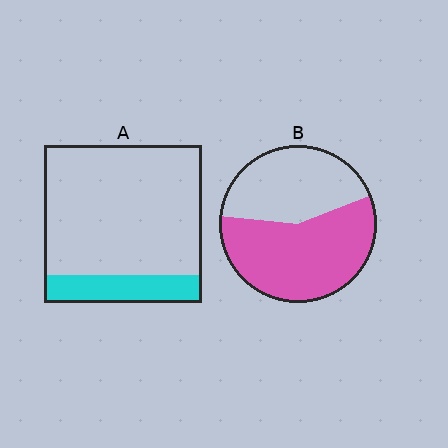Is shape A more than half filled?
No.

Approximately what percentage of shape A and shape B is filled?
A is approximately 20% and B is approximately 60%.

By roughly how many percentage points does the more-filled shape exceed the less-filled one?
By roughly 40 percentage points (B over A).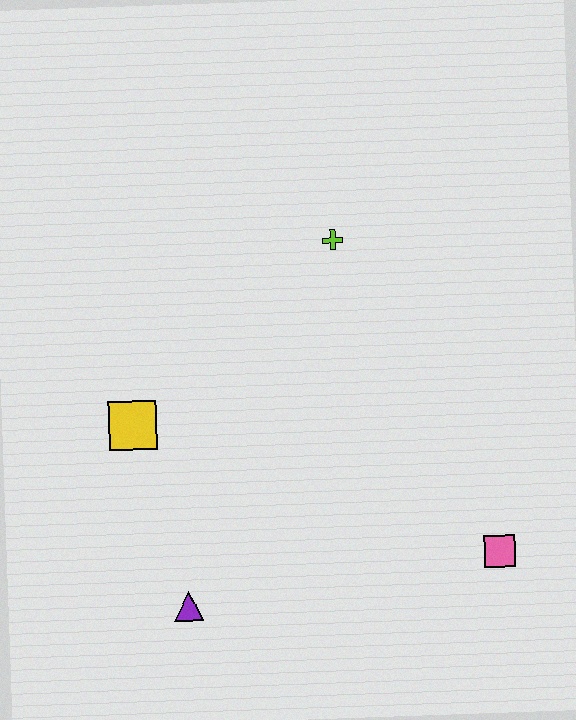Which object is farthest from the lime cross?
The purple triangle is farthest from the lime cross.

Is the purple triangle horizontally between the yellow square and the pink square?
Yes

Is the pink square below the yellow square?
Yes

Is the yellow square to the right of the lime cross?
No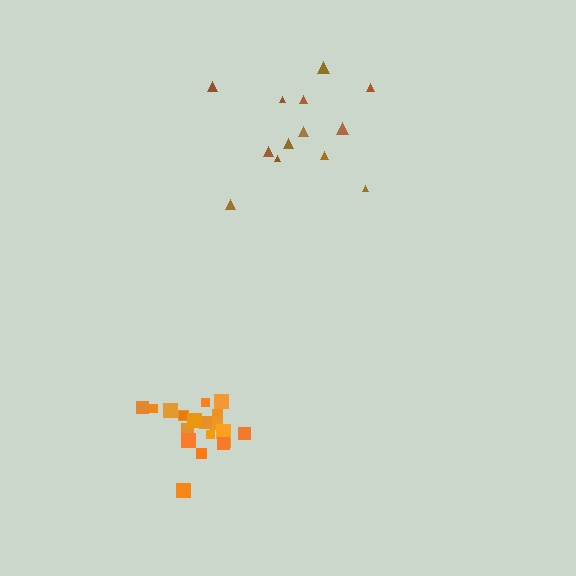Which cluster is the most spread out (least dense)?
Brown.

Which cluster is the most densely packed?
Orange.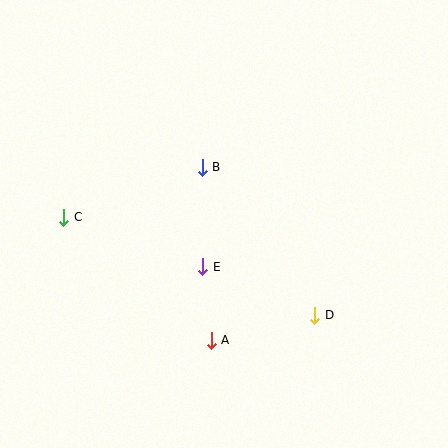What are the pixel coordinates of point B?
Point B is at (202, 167).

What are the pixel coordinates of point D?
Point D is at (315, 316).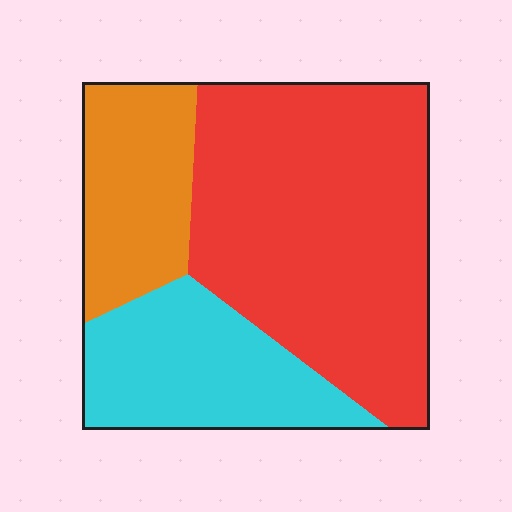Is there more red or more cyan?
Red.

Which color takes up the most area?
Red, at roughly 55%.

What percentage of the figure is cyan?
Cyan takes up between a sixth and a third of the figure.